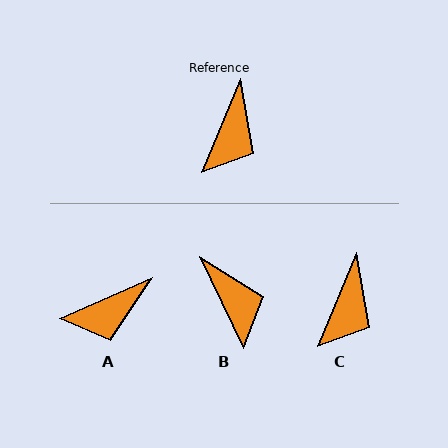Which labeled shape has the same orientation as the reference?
C.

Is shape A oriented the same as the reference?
No, it is off by about 43 degrees.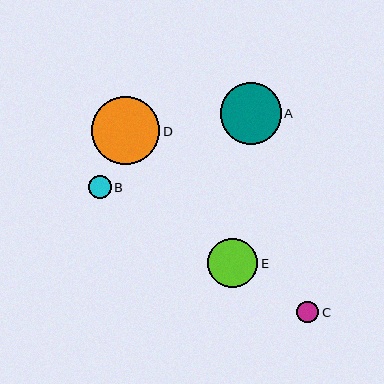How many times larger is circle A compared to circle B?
Circle A is approximately 2.7 times the size of circle B.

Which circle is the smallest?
Circle C is the smallest with a size of approximately 22 pixels.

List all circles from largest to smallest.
From largest to smallest: D, A, E, B, C.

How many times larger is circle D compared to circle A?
Circle D is approximately 1.1 times the size of circle A.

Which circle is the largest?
Circle D is the largest with a size of approximately 68 pixels.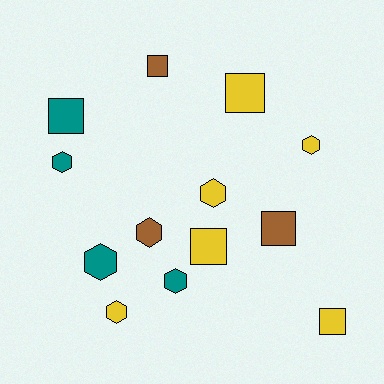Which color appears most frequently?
Yellow, with 6 objects.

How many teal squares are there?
There is 1 teal square.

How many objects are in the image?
There are 13 objects.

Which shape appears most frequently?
Hexagon, with 7 objects.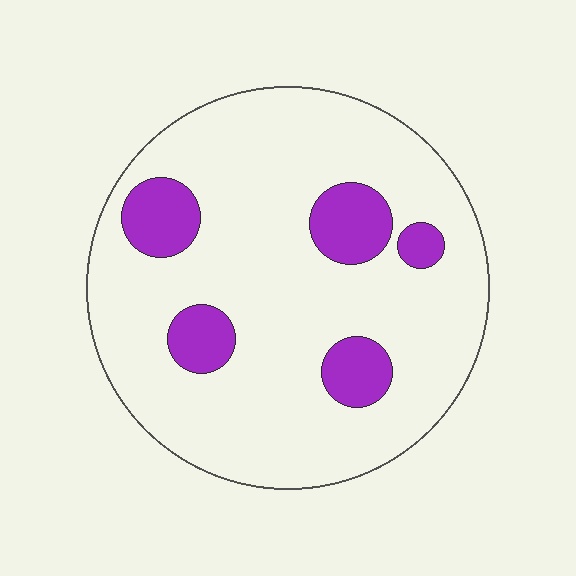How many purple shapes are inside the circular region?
5.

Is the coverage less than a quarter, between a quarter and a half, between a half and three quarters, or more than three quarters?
Less than a quarter.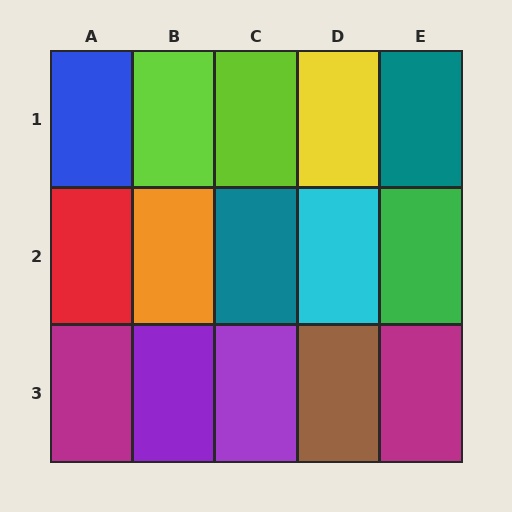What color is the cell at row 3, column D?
Brown.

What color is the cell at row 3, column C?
Purple.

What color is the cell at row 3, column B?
Purple.